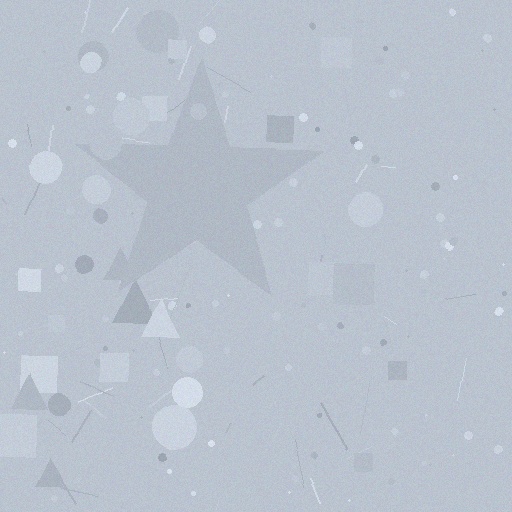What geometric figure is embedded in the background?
A star is embedded in the background.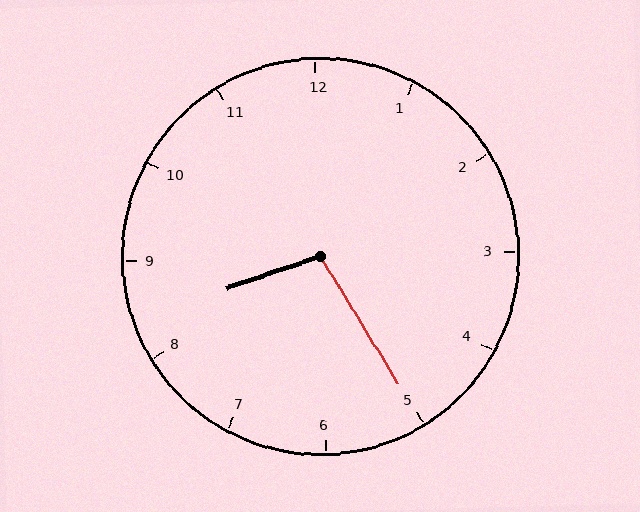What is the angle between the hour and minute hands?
Approximately 102 degrees.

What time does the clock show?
8:25.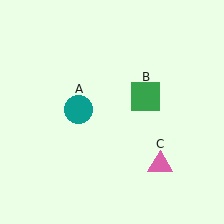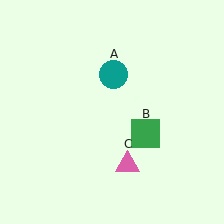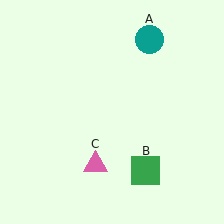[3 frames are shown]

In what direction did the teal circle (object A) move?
The teal circle (object A) moved up and to the right.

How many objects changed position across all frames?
3 objects changed position: teal circle (object A), green square (object B), pink triangle (object C).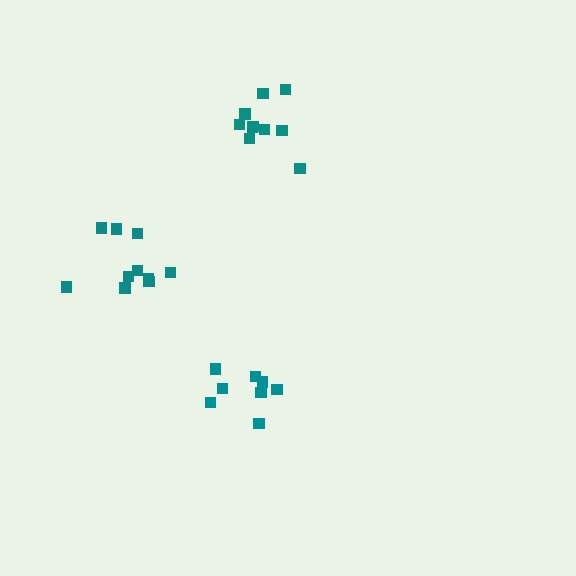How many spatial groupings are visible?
There are 3 spatial groupings.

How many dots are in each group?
Group 1: 10 dots, Group 2: 8 dots, Group 3: 10 dots (28 total).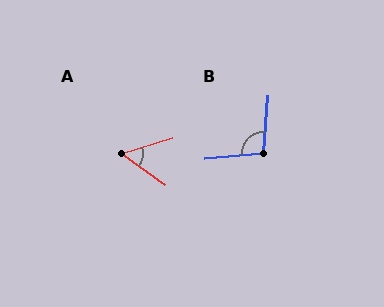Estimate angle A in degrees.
Approximately 52 degrees.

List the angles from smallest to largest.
A (52°), B (99°).